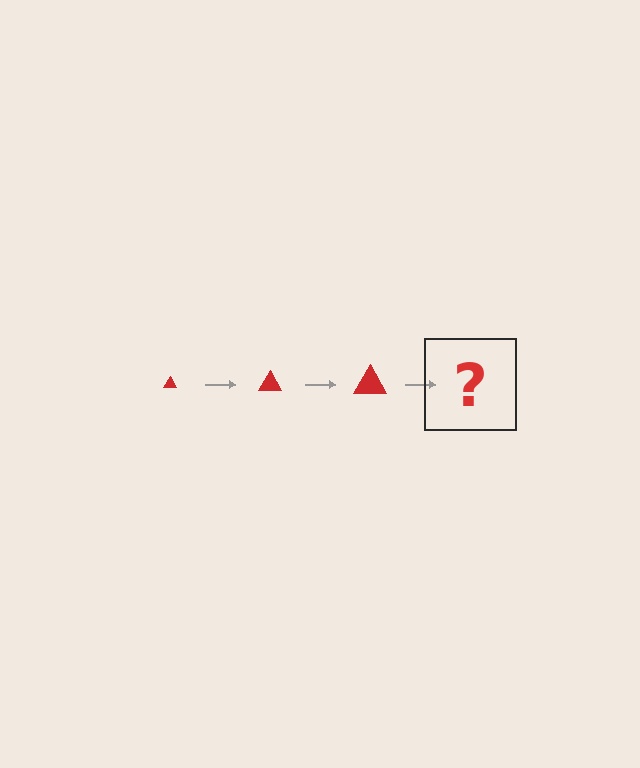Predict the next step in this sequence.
The next step is a red triangle, larger than the previous one.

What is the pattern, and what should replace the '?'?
The pattern is that the triangle gets progressively larger each step. The '?' should be a red triangle, larger than the previous one.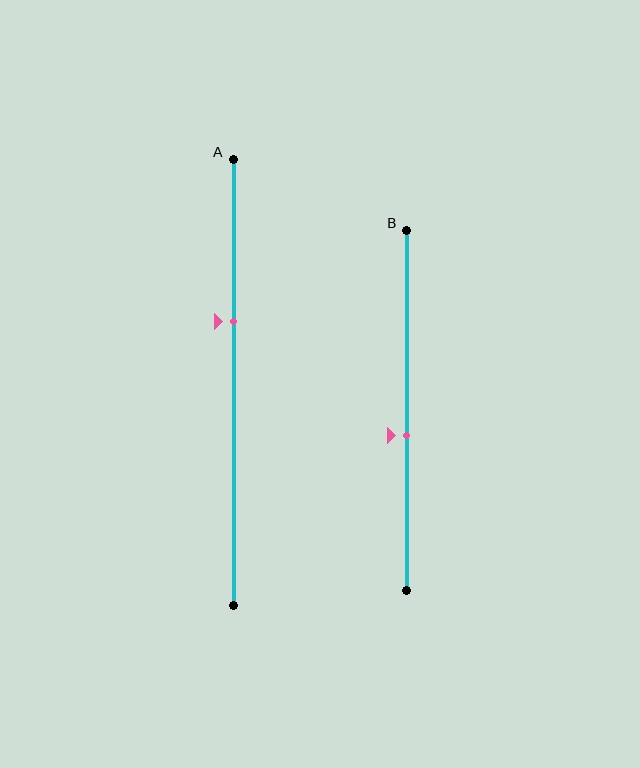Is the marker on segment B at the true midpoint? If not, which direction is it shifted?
No, the marker on segment B is shifted downward by about 7% of the segment length.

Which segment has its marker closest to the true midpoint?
Segment B has its marker closest to the true midpoint.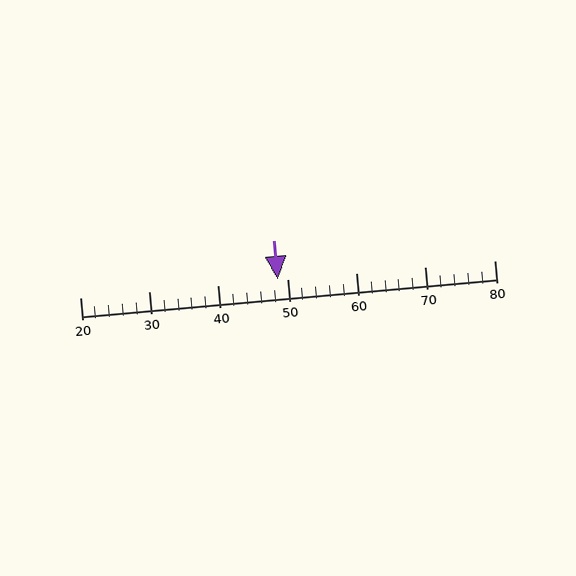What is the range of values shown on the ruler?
The ruler shows values from 20 to 80.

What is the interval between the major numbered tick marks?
The major tick marks are spaced 10 units apart.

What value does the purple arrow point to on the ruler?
The purple arrow points to approximately 49.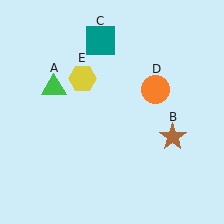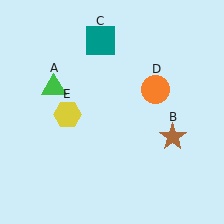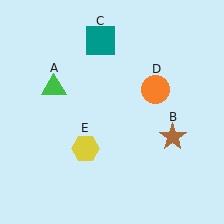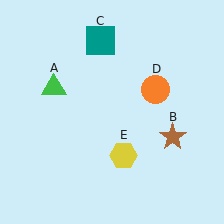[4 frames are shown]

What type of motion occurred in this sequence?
The yellow hexagon (object E) rotated counterclockwise around the center of the scene.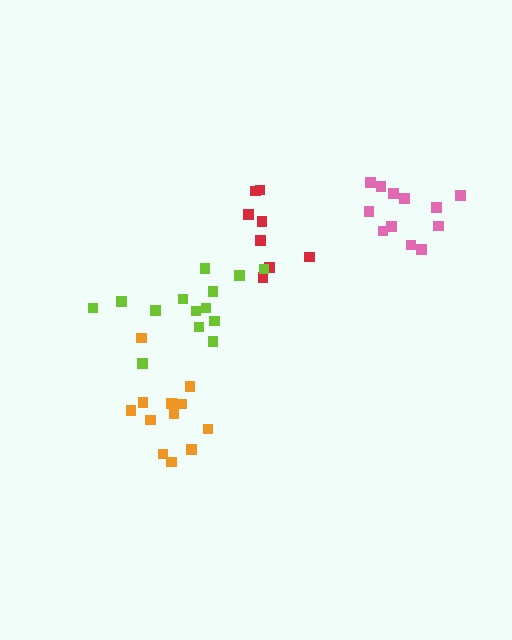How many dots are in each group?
Group 1: 8 dots, Group 2: 12 dots, Group 3: 14 dots, Group 4: 12 dots (46 total).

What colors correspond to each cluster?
The clusters are colored: red, orange, lime, pink.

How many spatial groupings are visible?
There are 4 spatial groupings.